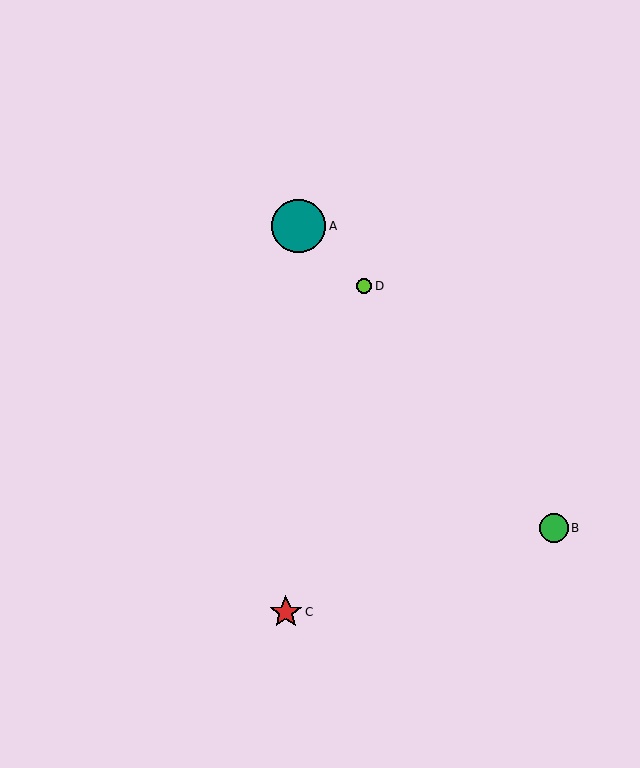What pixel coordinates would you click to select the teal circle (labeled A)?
Click at (299, 226) to select the teal circle A.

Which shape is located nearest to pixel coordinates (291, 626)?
The red star (labeled C) at (286, 612) is nearest to that location.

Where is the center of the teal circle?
The center of the teal circle is at (299, 226).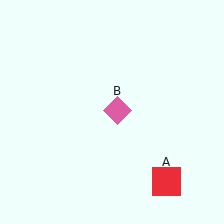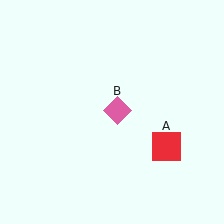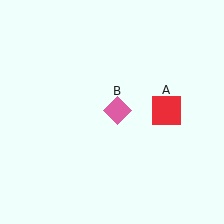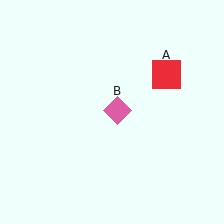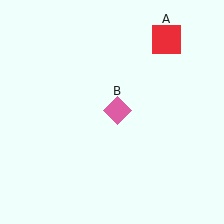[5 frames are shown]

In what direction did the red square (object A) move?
The red square (object A) moved up.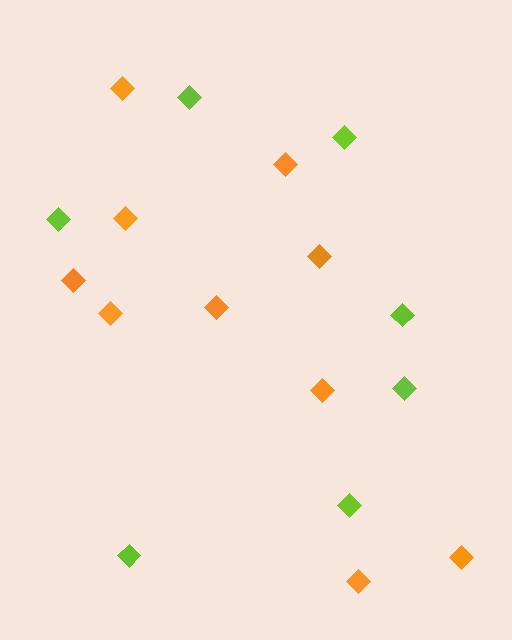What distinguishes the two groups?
There are 2 groups: one group of orange diamonds (10) and one group of lime diamonds (7).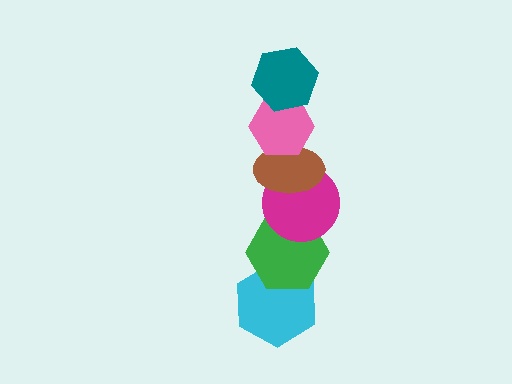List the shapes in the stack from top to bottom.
From top to bottom: the teal hexagon, the pink hexagon, the brown ellipse, the magenta circle, the green hexagon, the cyan hexagon.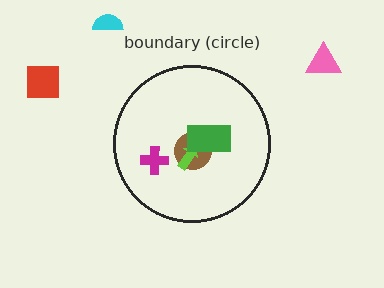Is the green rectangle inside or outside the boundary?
Inside.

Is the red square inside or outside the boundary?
Outside.